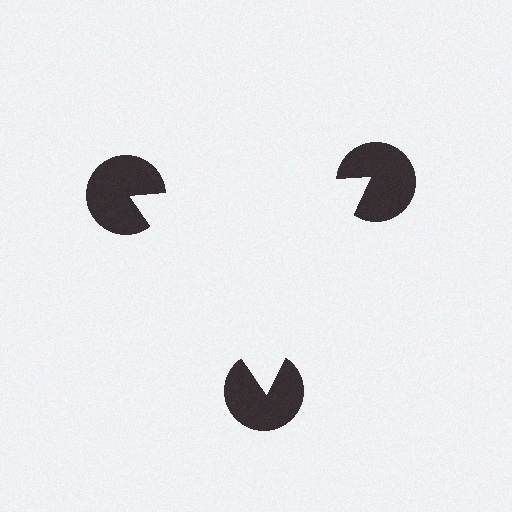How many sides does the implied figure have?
3 sides.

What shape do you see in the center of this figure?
An illusory triangle — its edges are inferred from the aligned wedge cuts in the pac-man discs, not physically drawn.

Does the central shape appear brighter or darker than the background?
It typically appears slightly brighter than the background, even though no actual brightness change is drawn.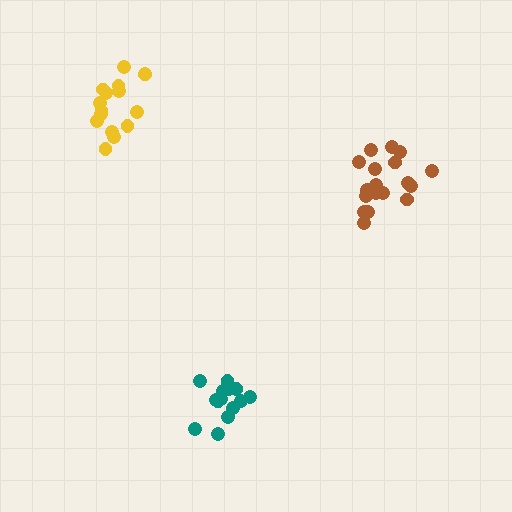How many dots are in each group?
Group 1: 18 dots, Group 2: 14 dots, Group 3: 16 dots (48 total).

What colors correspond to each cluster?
The clusters are colored: brown, teal, yellow.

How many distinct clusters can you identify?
There are 3 distinct clusters.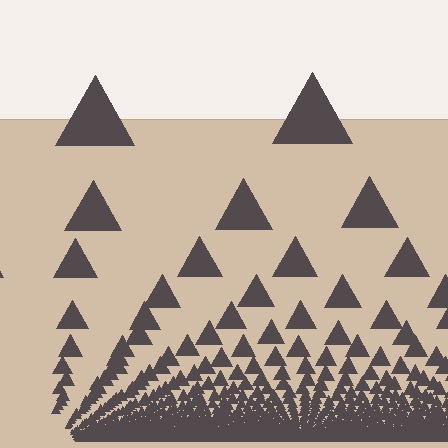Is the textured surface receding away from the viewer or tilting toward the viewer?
The surface appears to tilt toward the viewer. Texture elements get larger and sparser toward the top.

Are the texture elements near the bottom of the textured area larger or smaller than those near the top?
Smaller. The gradient is inverted — elements near the bottom are smaller and denser.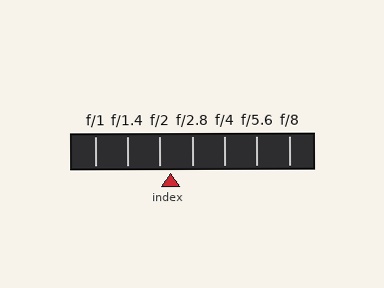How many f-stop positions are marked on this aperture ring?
There are 7 f-stop positions marked.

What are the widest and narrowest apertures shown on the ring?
The widest aperture shown is f/1 and the narrowest is f/8.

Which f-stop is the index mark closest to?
The index mark is closest to f/2.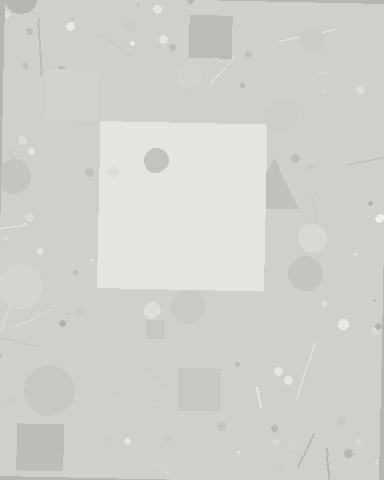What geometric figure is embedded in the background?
A square is embedded in the background.